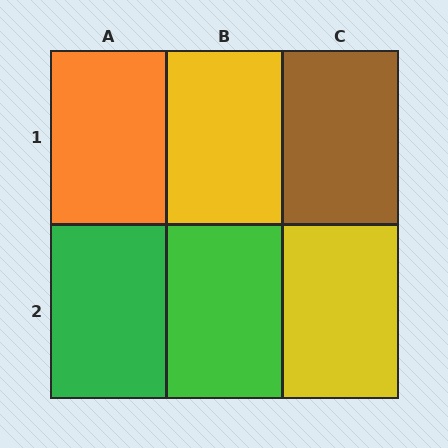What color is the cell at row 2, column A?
Green.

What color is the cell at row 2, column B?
Green.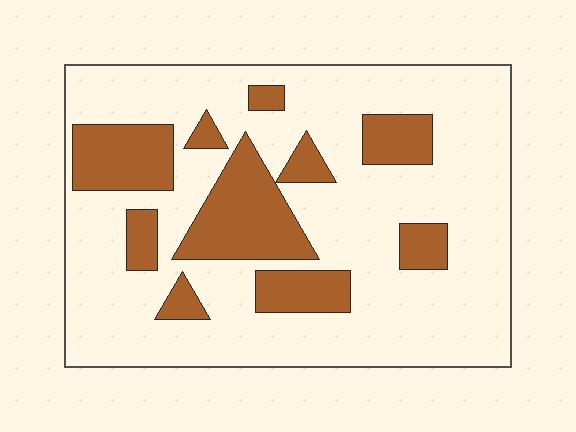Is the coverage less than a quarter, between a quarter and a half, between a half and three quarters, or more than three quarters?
Less than a quarter.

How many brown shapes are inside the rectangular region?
10.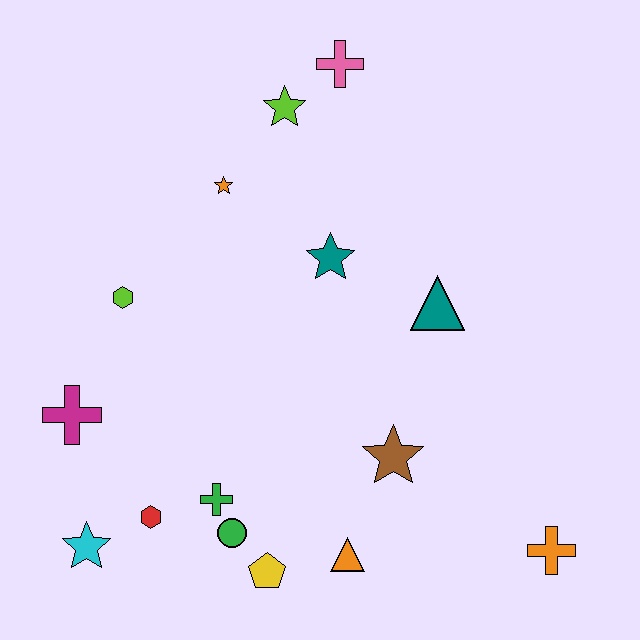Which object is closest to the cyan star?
The red hexagon is closest to the cyan star.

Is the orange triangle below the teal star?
Yes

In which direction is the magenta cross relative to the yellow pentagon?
The magenta cross is to the left of the yellow pentagon.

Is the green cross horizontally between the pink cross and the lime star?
No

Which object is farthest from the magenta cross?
The orange cross is farthest from the magenta cross.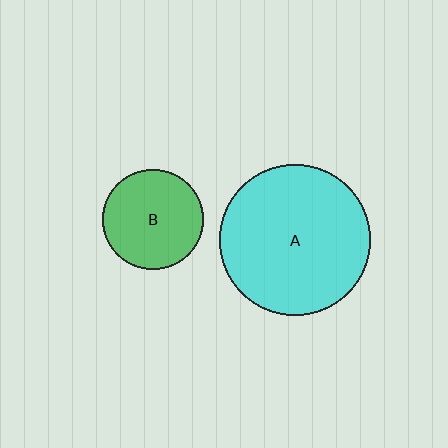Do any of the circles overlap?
No, none of the circles overlap.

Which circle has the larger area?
Circle A (cyan).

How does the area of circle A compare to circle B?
Approximately 2.3 times.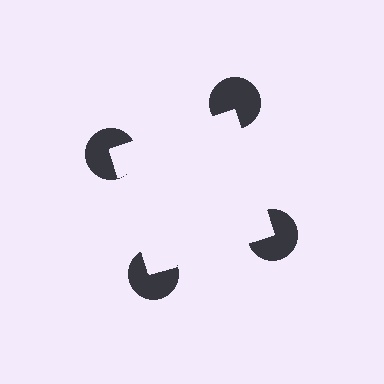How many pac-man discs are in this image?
There are 4 — one at each vertex of the illusory square.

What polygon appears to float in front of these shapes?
An illusory square — its edges are inferred from the aligned wedge cuts in the pac-man discs, not physically drawn.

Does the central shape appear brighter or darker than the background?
It typically appears slightly brighter than the background, even though no actual brightness change is drawn.